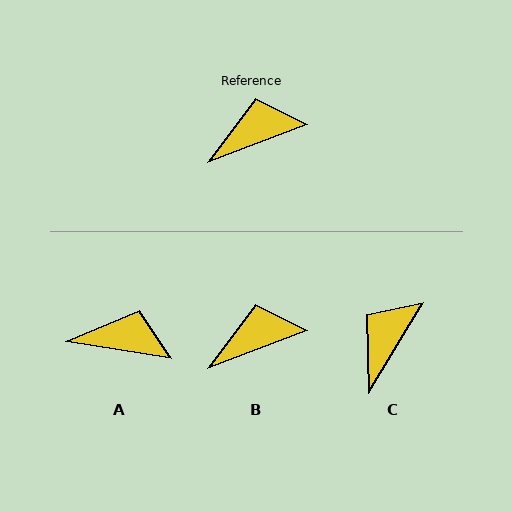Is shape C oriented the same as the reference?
No, it is off by about 38 degrees.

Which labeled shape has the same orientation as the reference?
B.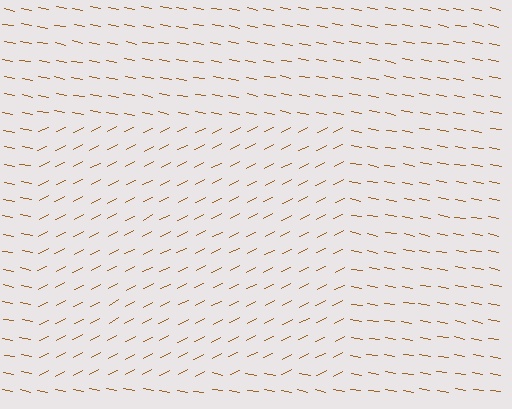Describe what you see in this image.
The image is filled with small brown line segments. A rectangle region in the image has lines oriented differently from the surrounding lines, creating a visible texture boundary.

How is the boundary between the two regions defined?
The boundary is defined purely by a change in line orientation (approximately 38 degrees difference). All lines are the same color and thickness.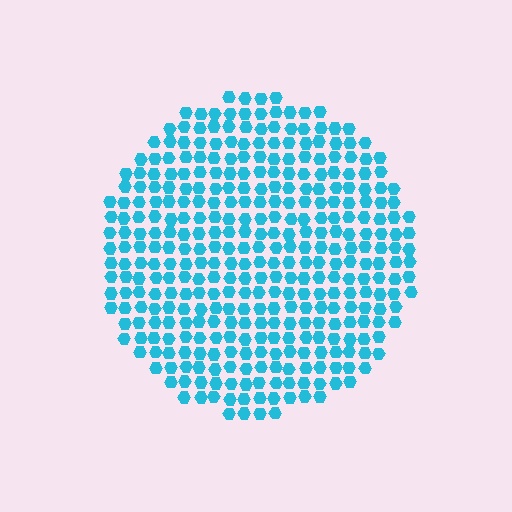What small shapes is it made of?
It is made of small hexagons.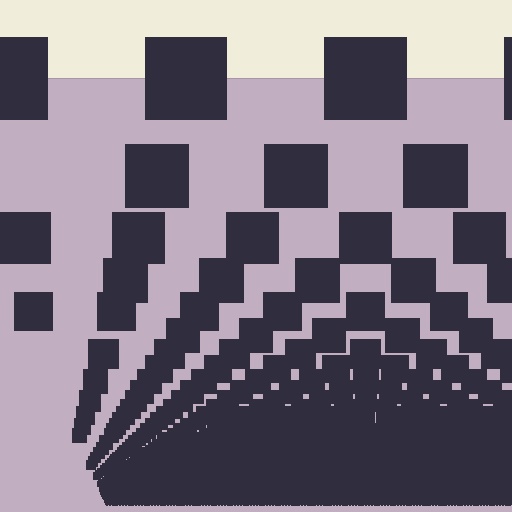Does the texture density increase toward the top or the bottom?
Density increases toward the bottom.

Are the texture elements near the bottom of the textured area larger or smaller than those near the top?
Smaller. The gradient is inverted — elements near the bottom are smaller and denser.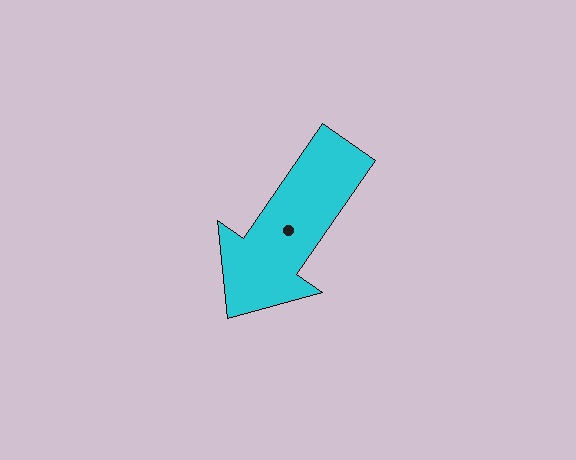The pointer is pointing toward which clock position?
Roughly 7 o'clock.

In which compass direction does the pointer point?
Southwest.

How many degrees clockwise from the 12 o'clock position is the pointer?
Approximately 215 degrees.